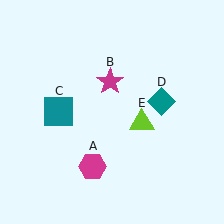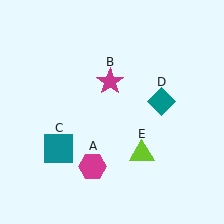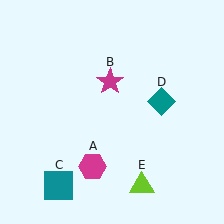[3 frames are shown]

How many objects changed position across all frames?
2 objects changed position: teal square (object C), lime triangle (object E).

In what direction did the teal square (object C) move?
The teal square (object C) moved down.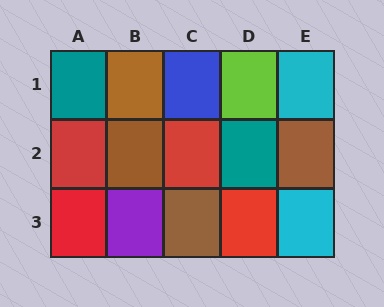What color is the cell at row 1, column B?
Brown.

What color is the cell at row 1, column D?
Lime.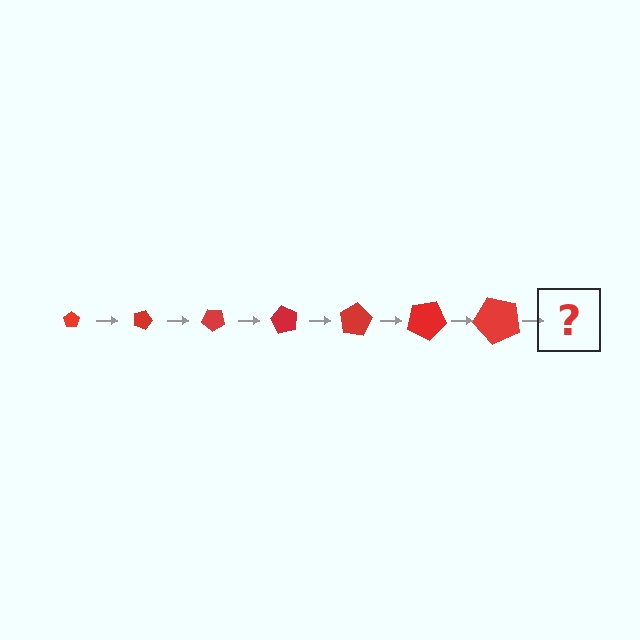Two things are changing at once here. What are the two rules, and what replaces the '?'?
The two rules are that the pentagon grows larger each step and it rotates 20 degrees each step. The '?' should be a pentagon, larger than the previous one and rotated 140 degrees from the start.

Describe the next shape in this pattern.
It should be a pentagon, larger than the previous one and rotated 140 degrees from the start.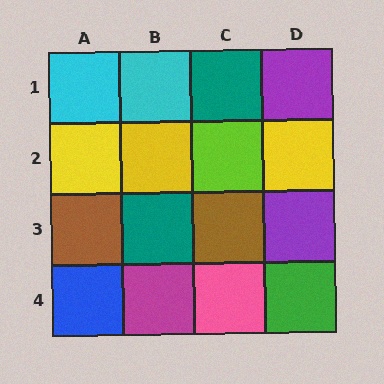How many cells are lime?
1 cell is lime.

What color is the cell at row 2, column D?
Yellow.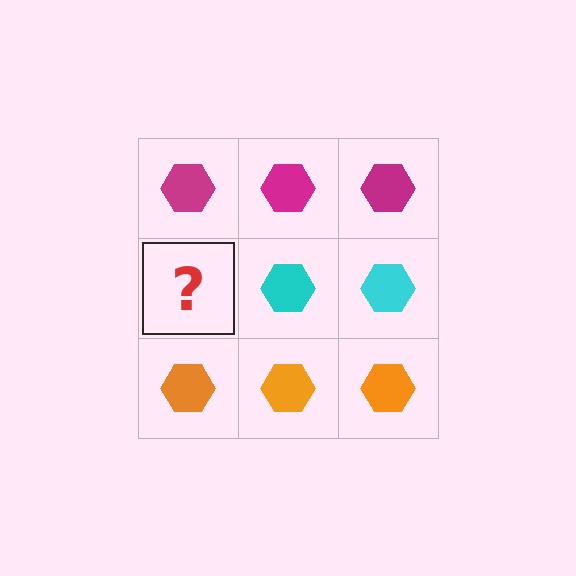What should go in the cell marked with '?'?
The missing cell should contain a cyan hexagon.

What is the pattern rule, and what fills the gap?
The rule is that each row has a consistent color. The gap should be filled with a cyan hexagon.